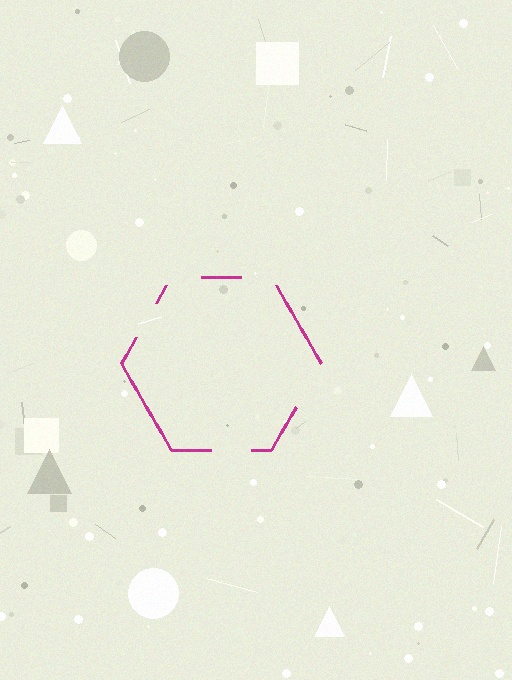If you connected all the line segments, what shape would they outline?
They would outline a hexagon.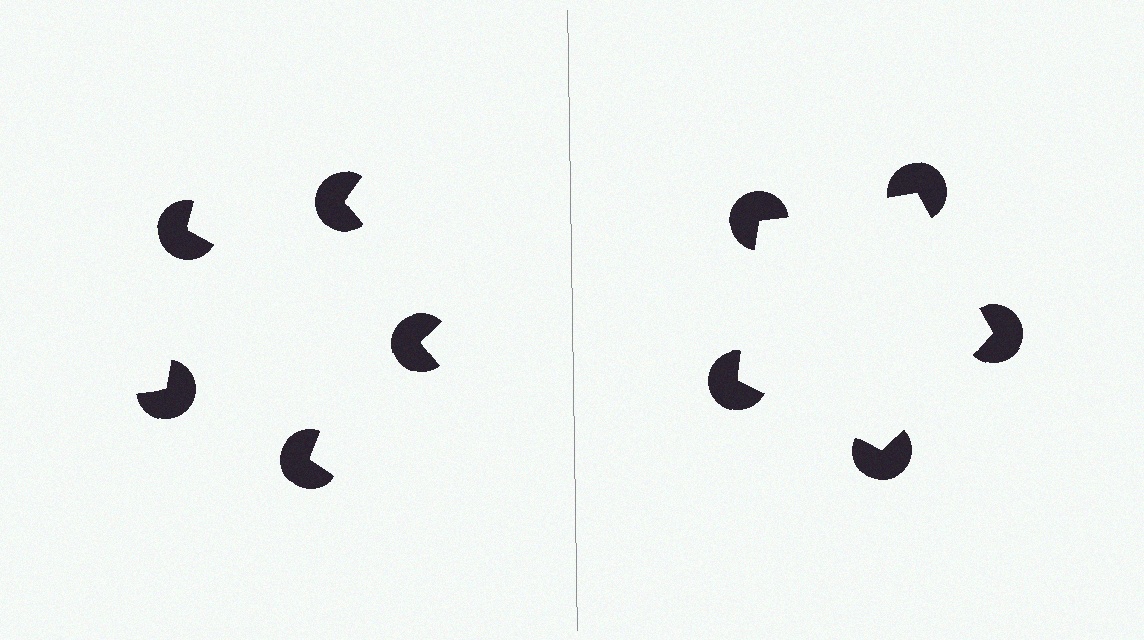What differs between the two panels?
The pac-man discs are positioned identically on both sides; only the wedge orientations differ. On the right they align to a pentagon; on the left they are misaligned.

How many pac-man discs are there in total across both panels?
10 — 5 on each side.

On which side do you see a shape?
An illusory pentagon appears on the right side. On the left side the wedge cuts are rotated, so no coherent shape forms.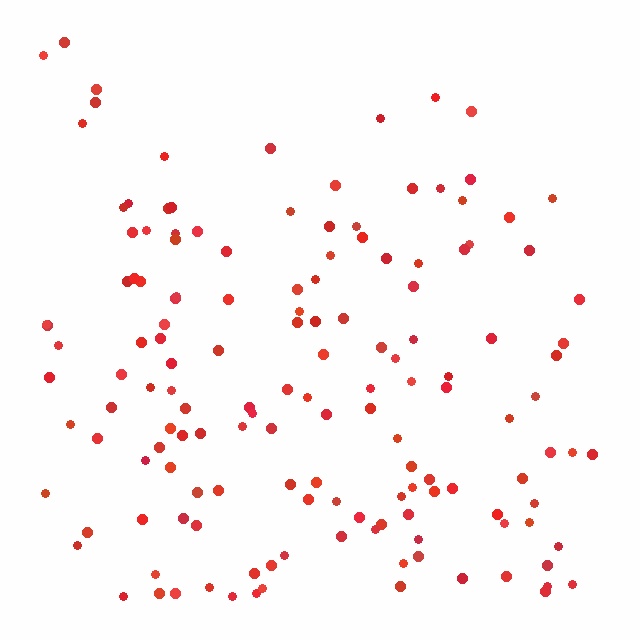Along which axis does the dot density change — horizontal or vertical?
Vertical.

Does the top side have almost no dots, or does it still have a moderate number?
Still a moderate number, just noticeably fewer than the bottom.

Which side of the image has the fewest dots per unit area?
The top.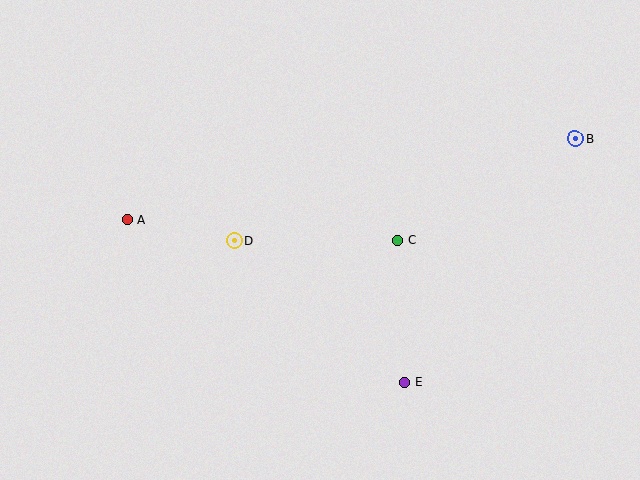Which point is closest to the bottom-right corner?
Point E is closest to the bottom-right corner.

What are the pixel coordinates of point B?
Point B is at (575, 139).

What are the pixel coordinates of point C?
Point C is at (398, 240).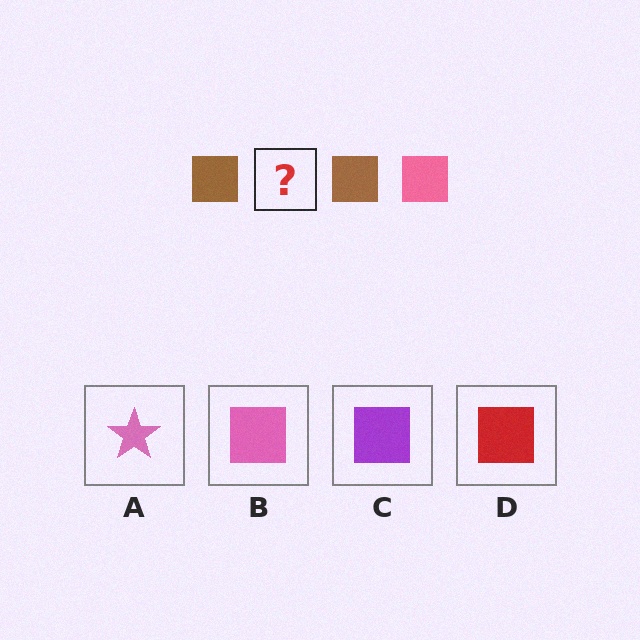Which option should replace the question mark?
Option B.